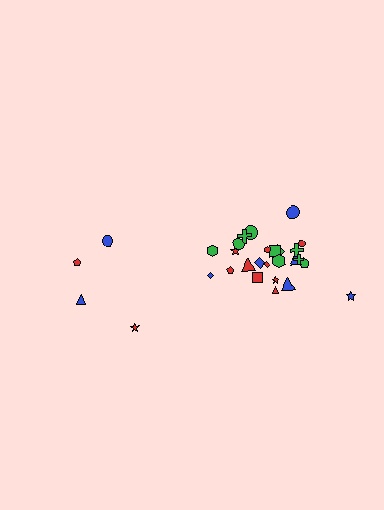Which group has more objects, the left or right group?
The right group.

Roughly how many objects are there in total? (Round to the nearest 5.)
Roughly 30 objects in total.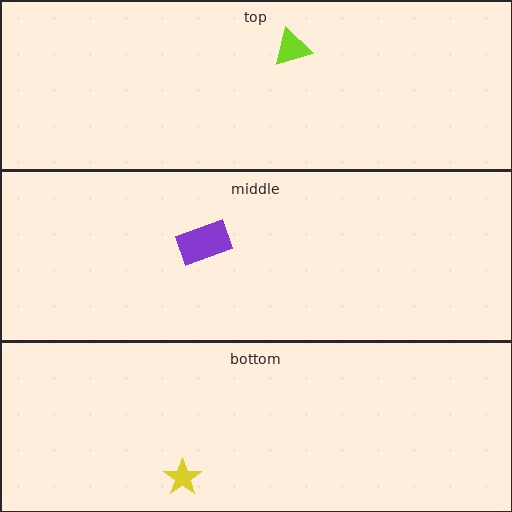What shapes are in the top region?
The lime triangle.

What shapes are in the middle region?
The purple rectangle.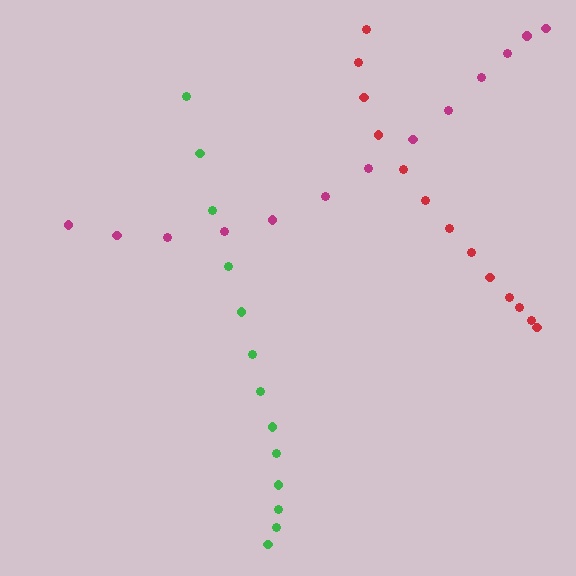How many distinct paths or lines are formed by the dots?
There are 3 distinct paths.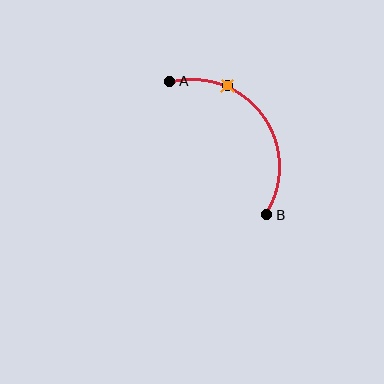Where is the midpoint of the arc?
The arc midpoint is the point on the curve farthest from the straight line joining A and B. It sits above and to the right of that line.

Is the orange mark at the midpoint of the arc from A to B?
No. The orange mark lies on the arc but is closer to endpoint A. The arc midpoint would be at the point on the curve equidistant along the arc from both A and B.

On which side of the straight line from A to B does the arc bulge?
The arc bulges above and to the right of the straight line connecting A and B.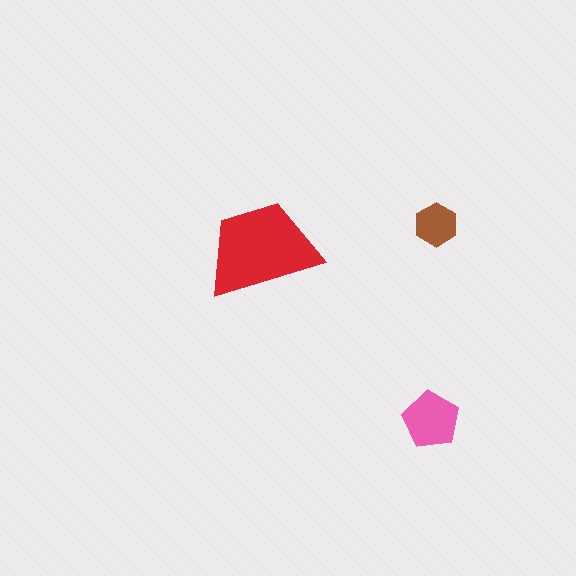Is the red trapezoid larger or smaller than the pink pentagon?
Larger.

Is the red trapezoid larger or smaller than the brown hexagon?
Larger.